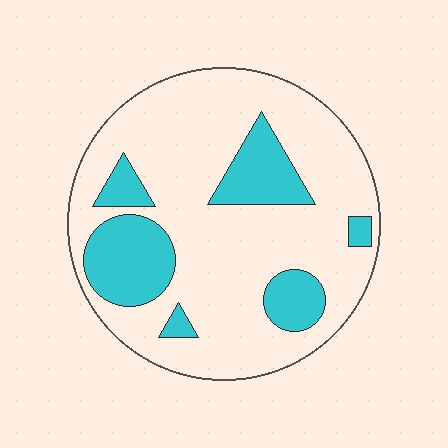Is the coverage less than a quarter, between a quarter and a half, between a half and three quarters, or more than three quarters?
Less than a quarter.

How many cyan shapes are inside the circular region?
6.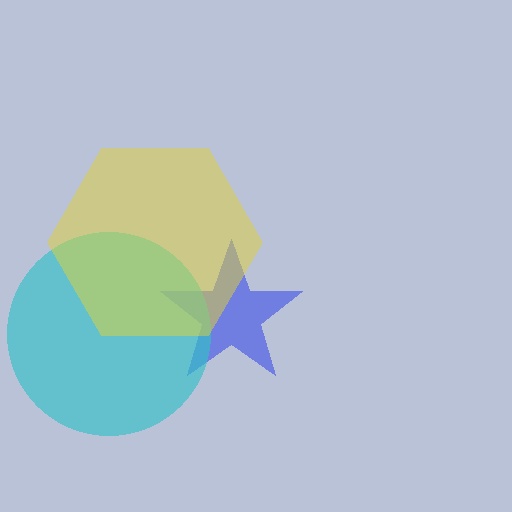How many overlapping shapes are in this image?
There are 3 overlapping shapes in the image.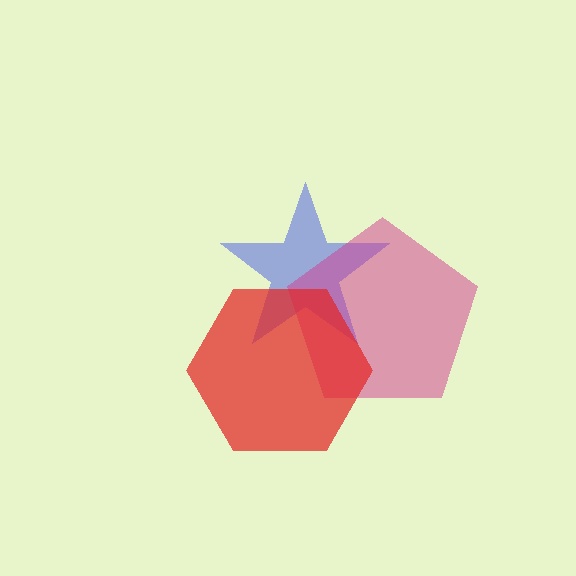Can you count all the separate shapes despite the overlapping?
Yes, there are 3 separate shapes.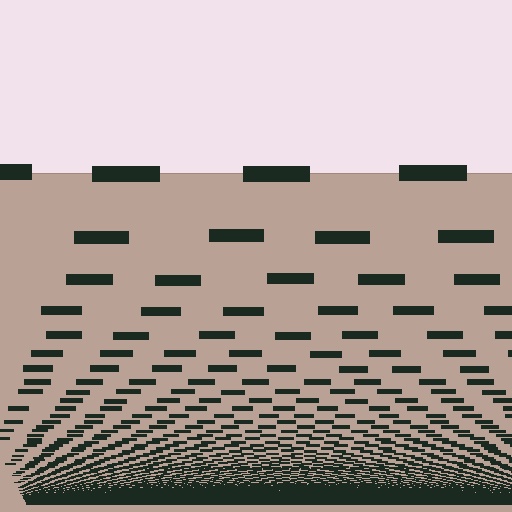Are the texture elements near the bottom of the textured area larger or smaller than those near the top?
Smaller. The gradient is inverted — elements near the bottom are smaller and denser.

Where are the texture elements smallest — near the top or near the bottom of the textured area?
Near the bottom.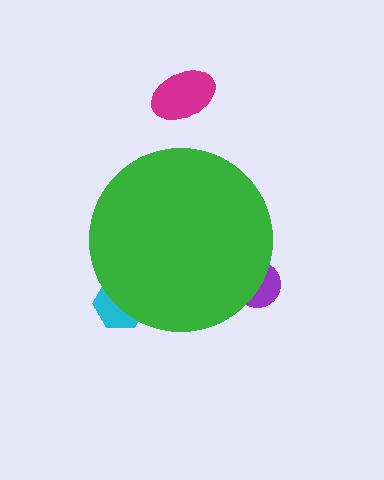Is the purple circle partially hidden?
Yes, the purple circle is partially hidden behind the green circle.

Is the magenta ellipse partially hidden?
No, the magenta ellipse is fully visible.